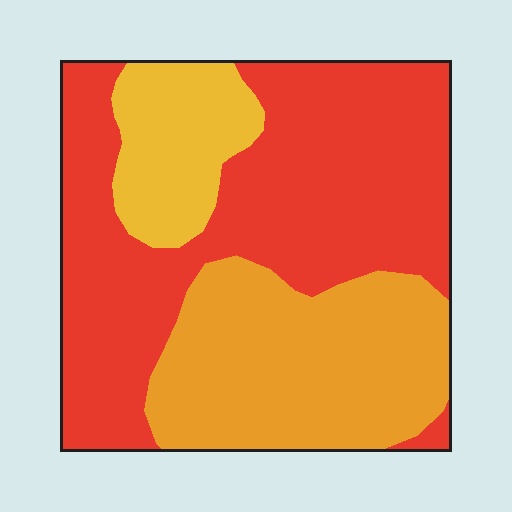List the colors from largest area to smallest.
From largest to smallest: red, orange, yellow.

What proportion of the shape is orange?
Orange covers 32% of the shape.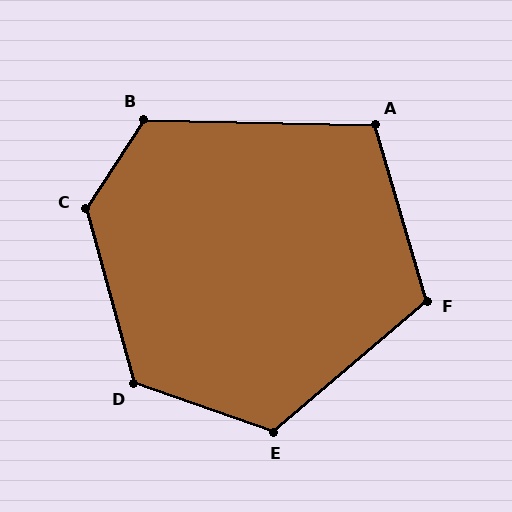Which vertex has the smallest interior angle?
A, at approximately 108 degrees.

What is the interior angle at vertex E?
Approximately 121 degrees (obtuse).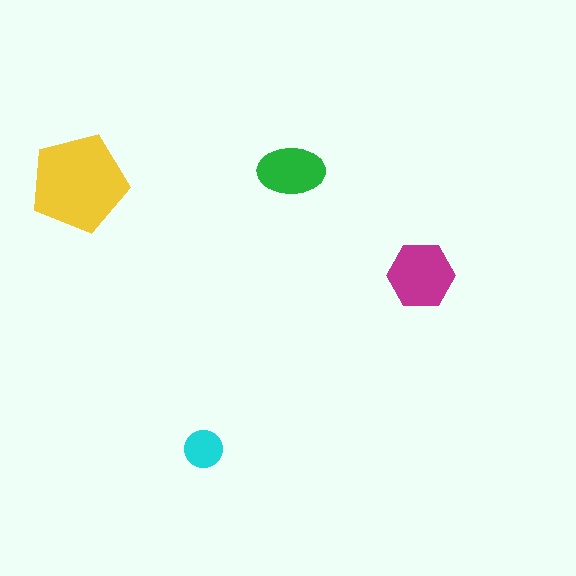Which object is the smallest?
The cyan circle.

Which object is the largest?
The yellow pentagon.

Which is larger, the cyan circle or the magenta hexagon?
The magenta hexagon.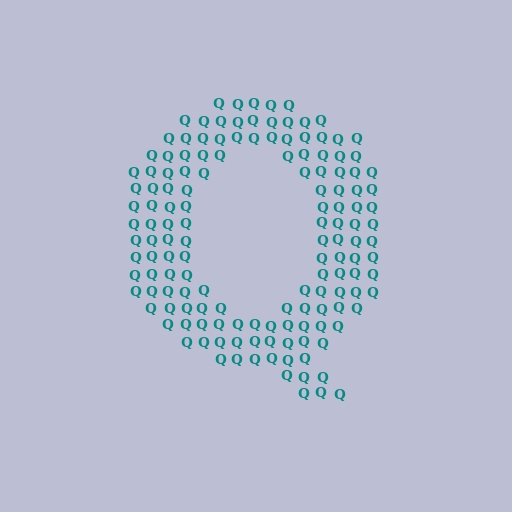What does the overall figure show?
The overall figure shows the letter Q.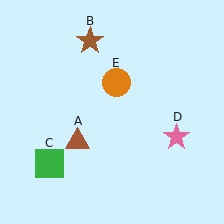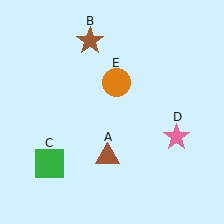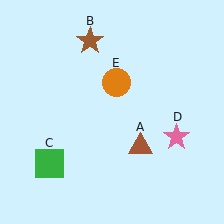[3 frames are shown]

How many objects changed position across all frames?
1 object changed position: brown triangle (object A).